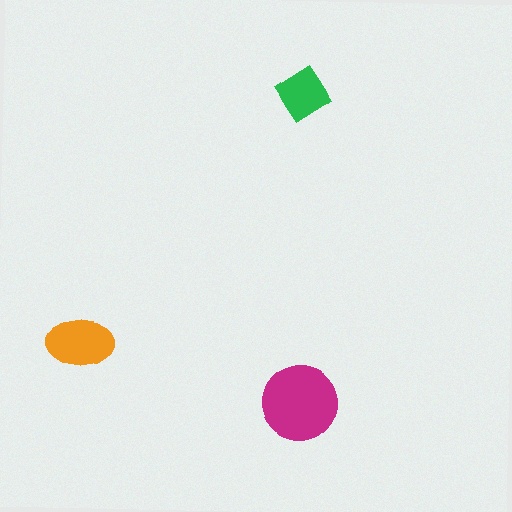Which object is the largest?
The magenta circle.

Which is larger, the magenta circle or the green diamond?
The magenta circle.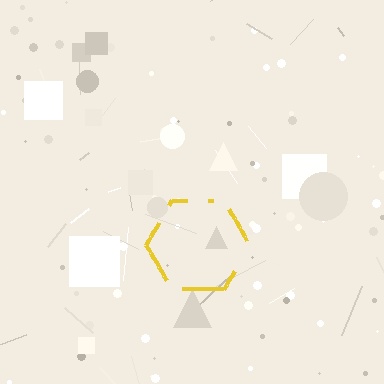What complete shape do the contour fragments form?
The contour fragments form a hexagon.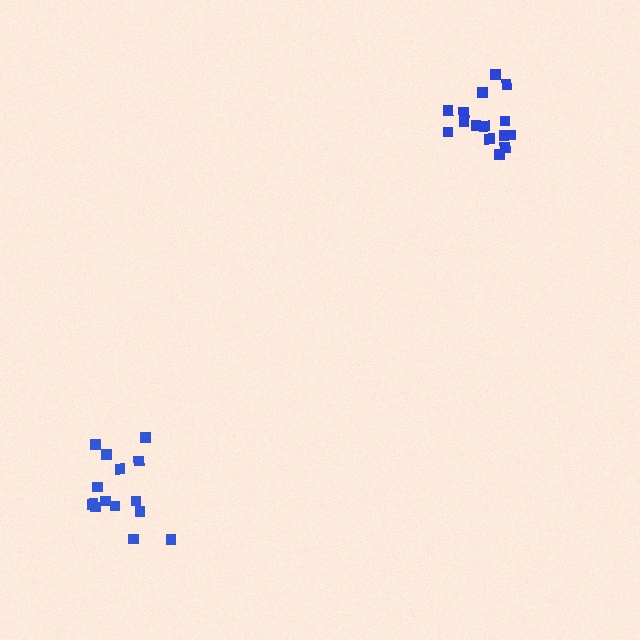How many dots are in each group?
Group 1: 15 dots, Group 2: 14 dots (29 total).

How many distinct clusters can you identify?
There are 2 distinct clusters.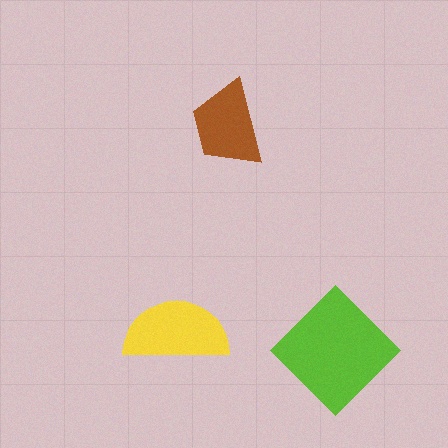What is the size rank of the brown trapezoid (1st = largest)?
3rd.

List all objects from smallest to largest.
The brown trapezoid, the yellow semicircle, the lime diamond.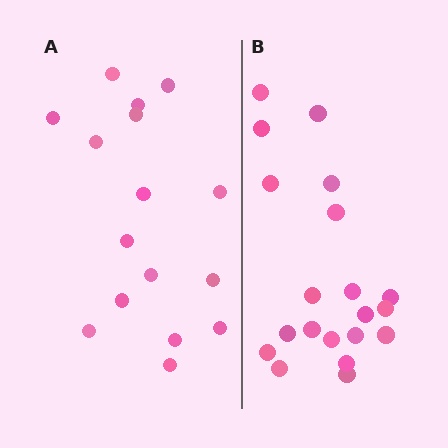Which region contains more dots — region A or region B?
Region B (the right region) has more dots.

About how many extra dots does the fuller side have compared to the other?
Region B has about 4 more dots than region A.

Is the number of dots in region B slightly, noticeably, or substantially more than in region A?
Region B has noticeably more, but not dramatically so. The ratio is roughly 1.2 to 1.